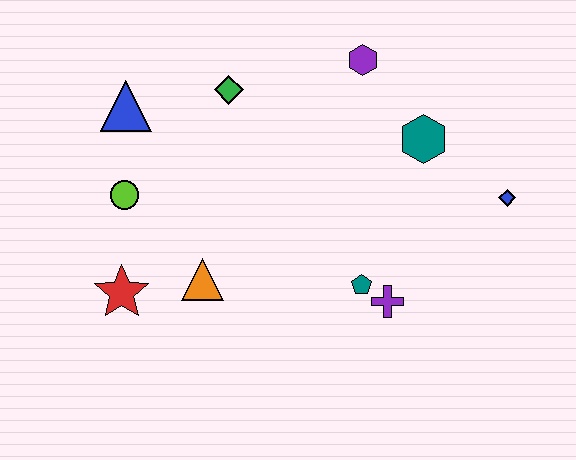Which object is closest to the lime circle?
The blue triangle is closest to the lime circle.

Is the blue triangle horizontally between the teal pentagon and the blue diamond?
No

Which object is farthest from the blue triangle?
The blue diamond is farthest from the blue triangle.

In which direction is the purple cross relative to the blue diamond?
The purple cross is to the left of the blue diamond.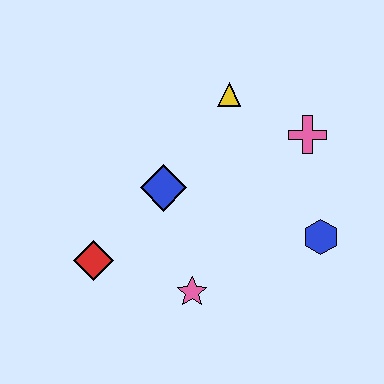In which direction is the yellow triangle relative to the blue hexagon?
The yellow triangle is above the blue hexagon.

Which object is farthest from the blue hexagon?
The red diamond is farthest from the blue hexagon.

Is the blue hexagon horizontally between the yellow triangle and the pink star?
No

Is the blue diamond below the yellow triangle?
Yes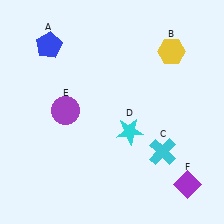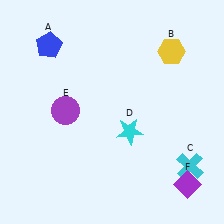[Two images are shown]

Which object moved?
The cyan cross (C) moved right.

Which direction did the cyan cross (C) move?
The cyan cross (C) moved right.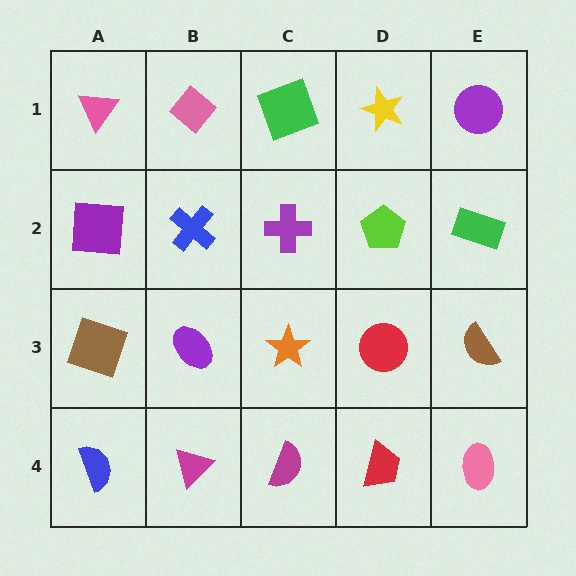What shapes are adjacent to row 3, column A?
A purple square (row 2, column A), a blue semicircle (row 4, column A), a purple ellipse (row 3, column B).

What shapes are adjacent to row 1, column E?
A green rectangle (row 2, column E), a yellow star (row 1, column D).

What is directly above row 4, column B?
A purple ellipse.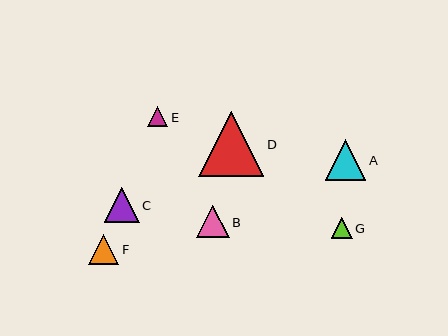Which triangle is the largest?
Triangle D is the largest with a size of approximately 66 pixels.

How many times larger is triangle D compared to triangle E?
Triangle D is approximately 3.3 times the size of triangle E.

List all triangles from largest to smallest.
From largest to smallest: D, A, C, B, F, G, E.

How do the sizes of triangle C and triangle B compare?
Triangle C and triangle B are approximately the same size.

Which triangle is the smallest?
Triangle E is the smallest with a size of approximately 20 pixels.